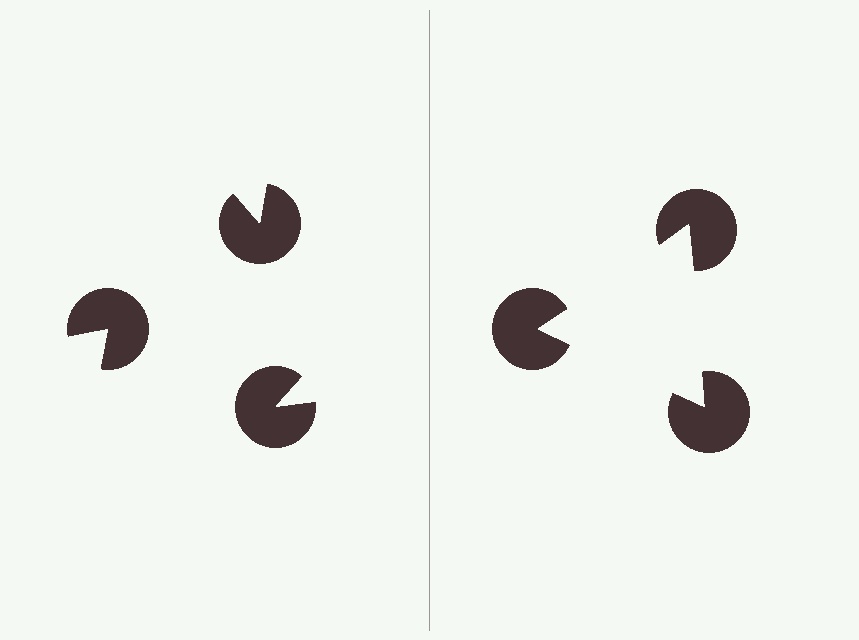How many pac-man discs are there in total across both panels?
6 — 3 on each side.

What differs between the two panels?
The pac-man discs are positioned identically on both sides; only the wedge orientations differ. On the right they align to a triangle; on the left they are misaligned.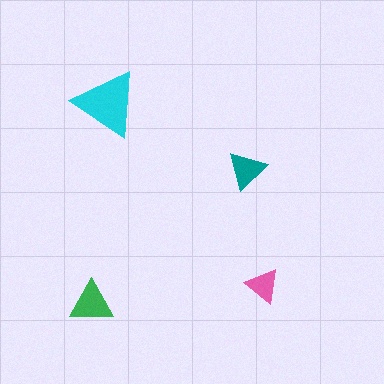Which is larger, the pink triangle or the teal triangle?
The teal one.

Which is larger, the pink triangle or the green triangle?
The green one.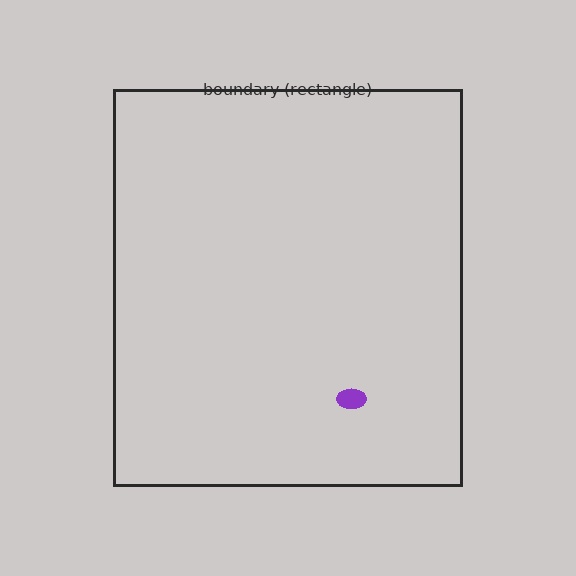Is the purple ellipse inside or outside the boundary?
Inside.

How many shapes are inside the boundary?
1 inside, 0 outside.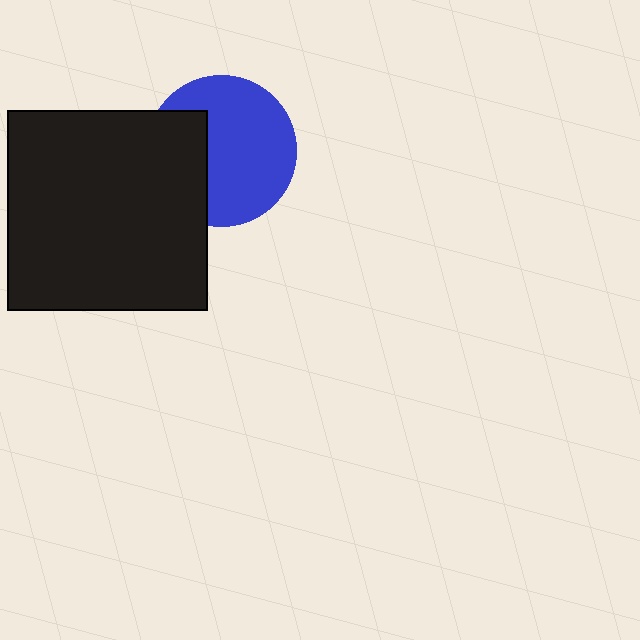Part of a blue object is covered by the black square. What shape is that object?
It is a circle.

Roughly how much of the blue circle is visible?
Most of it is visible (roughly 68%).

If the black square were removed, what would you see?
You would see the complete blue circle.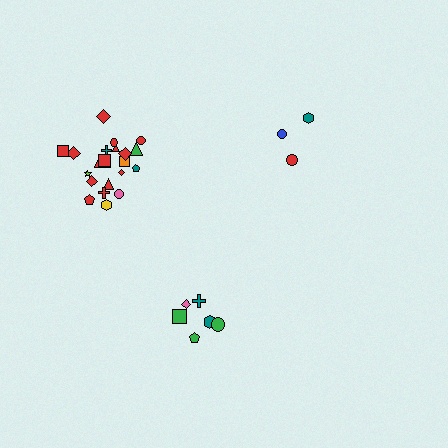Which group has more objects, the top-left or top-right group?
The top-left group.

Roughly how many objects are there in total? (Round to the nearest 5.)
Roughly 30 objects in total.